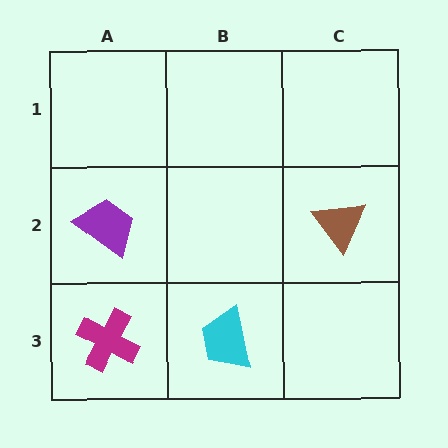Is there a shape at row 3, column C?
No, that cell is empty.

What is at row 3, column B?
A cyan trapezoid.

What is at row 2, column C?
A brown triangle.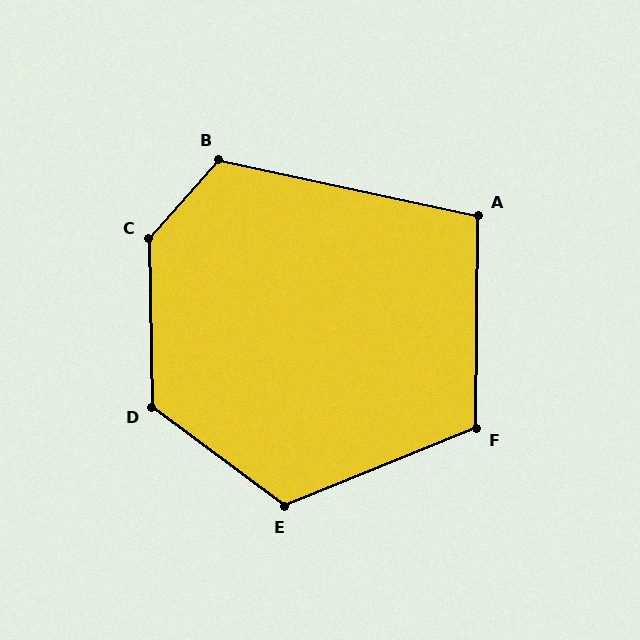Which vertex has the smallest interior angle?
A, at approximately 101 degrees.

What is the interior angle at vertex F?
Approximately 113 degrees (obtuse).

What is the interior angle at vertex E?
Approximately 121 degrees (obtuse).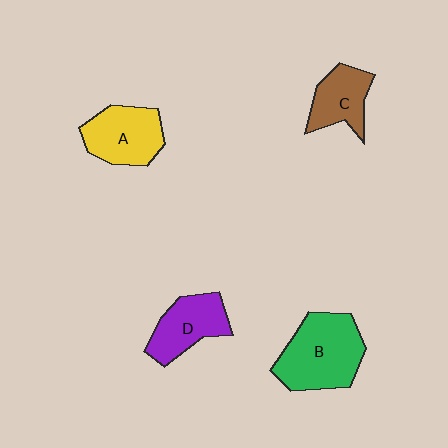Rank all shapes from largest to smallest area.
From largest to smallest: B (green), A (yellow), D (purple), C (brown).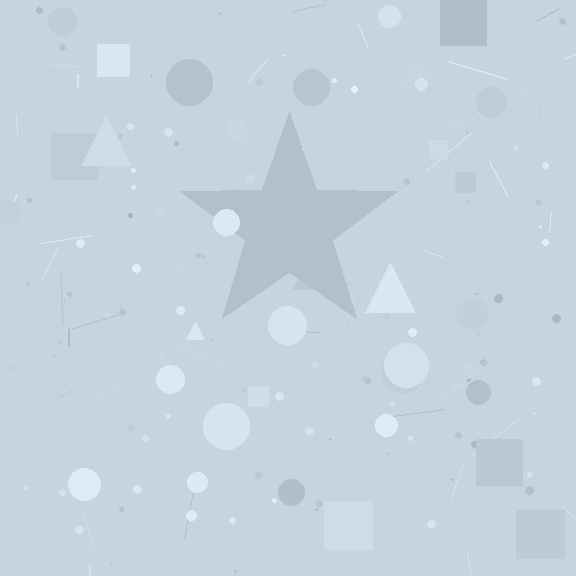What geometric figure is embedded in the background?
A star is embedded in the background.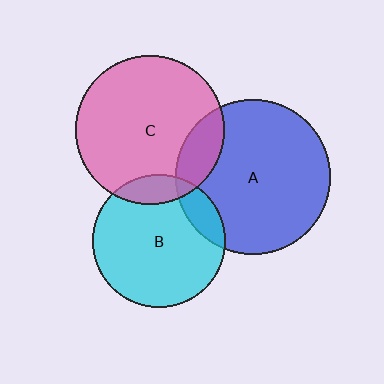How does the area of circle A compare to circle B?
Approximately 1.4 times.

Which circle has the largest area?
Circle A (blue).